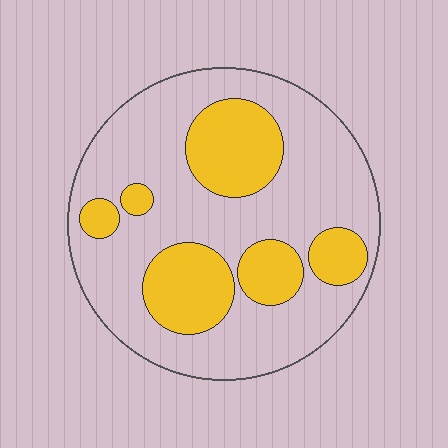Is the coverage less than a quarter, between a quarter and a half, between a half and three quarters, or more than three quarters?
Between a quarter and a half.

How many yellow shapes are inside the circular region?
6.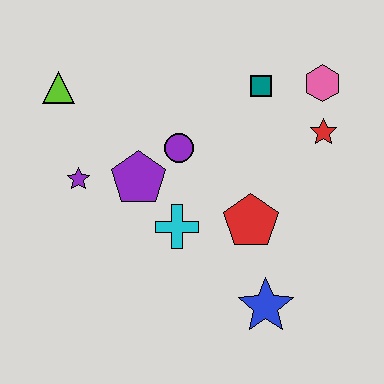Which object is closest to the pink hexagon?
The red star is closest to the pink hexagon.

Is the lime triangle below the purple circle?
No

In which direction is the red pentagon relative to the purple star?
The red pentagon is to the right of the purple star.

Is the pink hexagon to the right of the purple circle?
Yes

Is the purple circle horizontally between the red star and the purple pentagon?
Yes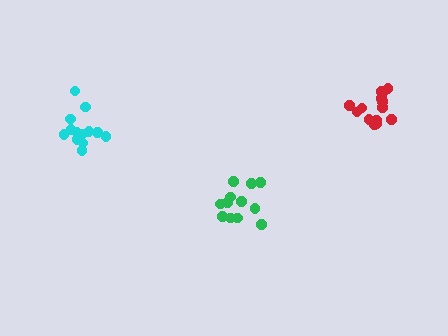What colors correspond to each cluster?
The clusters are colored: green, cyan, red.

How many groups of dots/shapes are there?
There are 3 groups.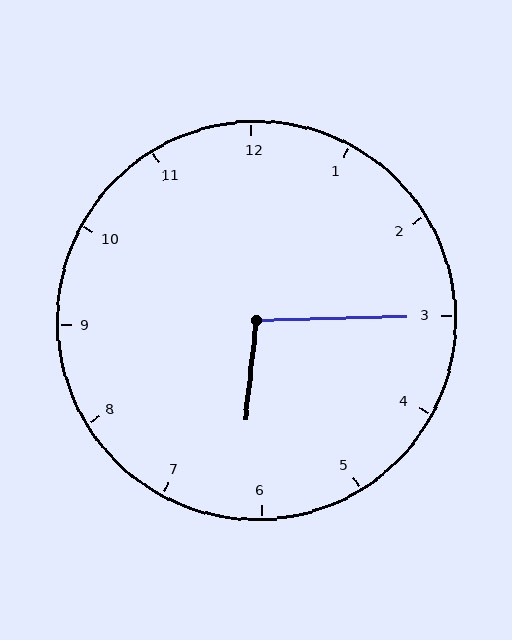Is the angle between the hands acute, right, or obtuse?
It is obtuse.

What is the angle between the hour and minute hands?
Approximately 98 degrees.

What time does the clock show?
6:15.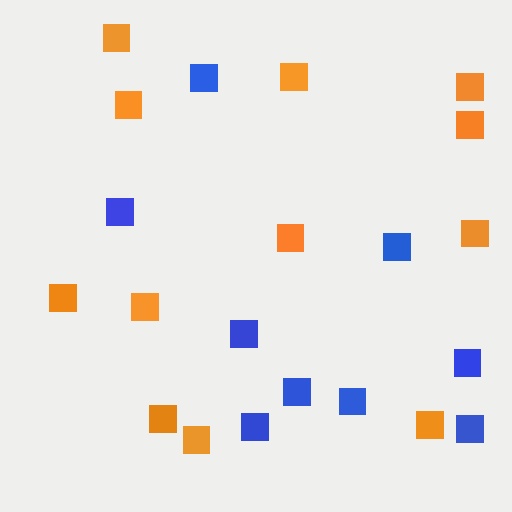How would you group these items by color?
There are 2 groups: one group of orange squares (12) and one group of blue squares (9).